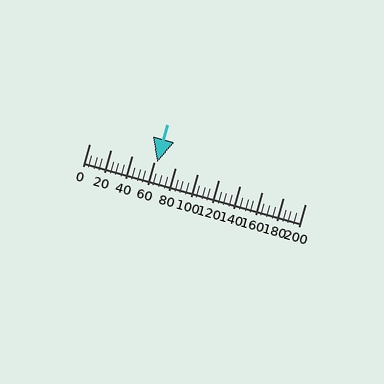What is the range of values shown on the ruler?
The ruler shows values from 0 to 200.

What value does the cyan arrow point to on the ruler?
The cyan arrow points to approximately 63.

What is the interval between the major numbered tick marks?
The major tick marks are spaced 20 units apart.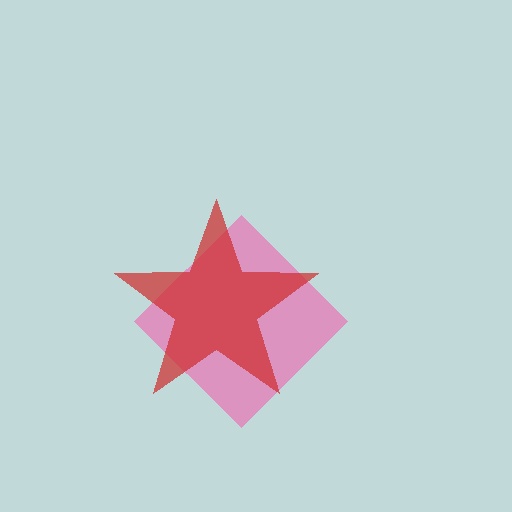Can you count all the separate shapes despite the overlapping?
Yes, there are 2 separate shapes.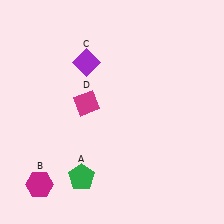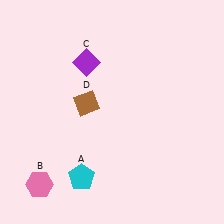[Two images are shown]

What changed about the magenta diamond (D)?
In Image 1, D is magenta. In Image 2, it changed to brown.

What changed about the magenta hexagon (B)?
In Image 1, B is magenta. In Image 2, it changed to pink.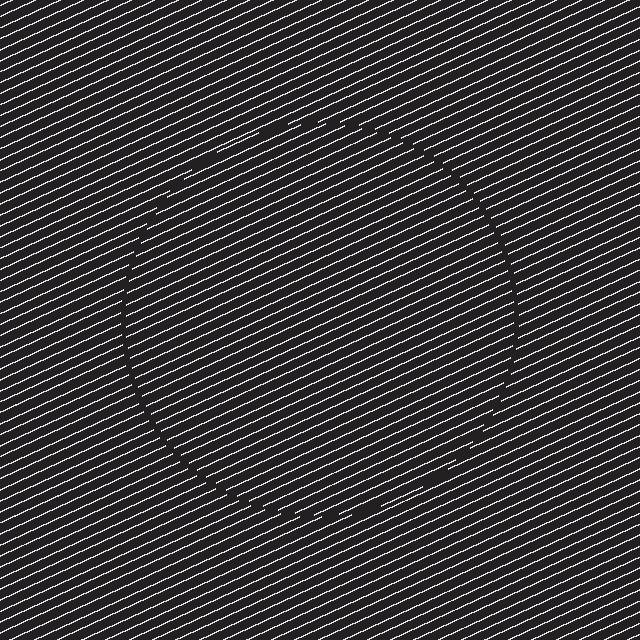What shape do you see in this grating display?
An illusory circle. The interior of the shape contains the same grating, shifted by half a period — the contour is defined by the phase discontinuity where line-ends from the inner and outer gratings abut.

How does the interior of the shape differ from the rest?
The interior of the shape contains the same grating, shifted by half a period — the contour is defined by the phase discontinuity where line-ends from the inner and outer gratings abut.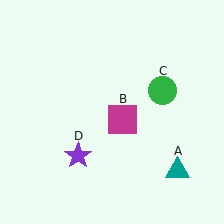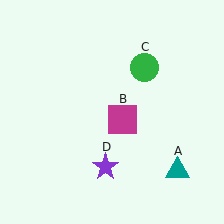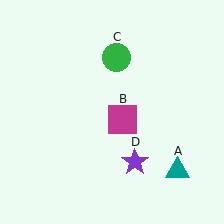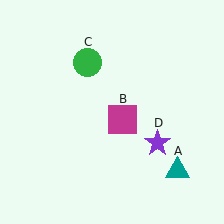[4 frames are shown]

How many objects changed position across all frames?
2 objects changed position: green circle (object C), purple star (object D).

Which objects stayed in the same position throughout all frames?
Teal triangle (object A) and magenta square (object B) remained stationary.